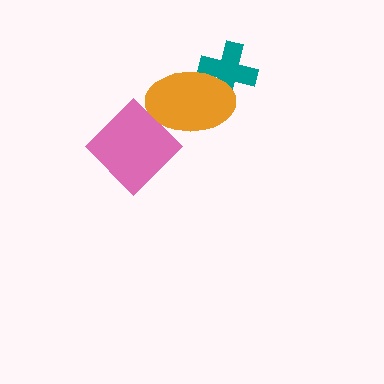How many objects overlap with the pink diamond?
1 object overlaps with the pink diamond.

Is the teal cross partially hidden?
Yes, it is partially covered by another shape.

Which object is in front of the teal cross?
The orange ellipse is in front of the teal cross.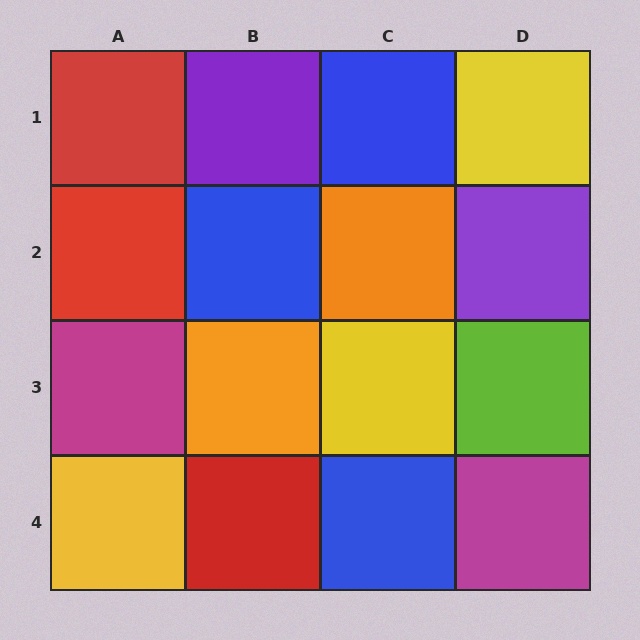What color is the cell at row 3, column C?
Yellow.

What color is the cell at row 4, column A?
Yellow.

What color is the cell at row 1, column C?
Blue.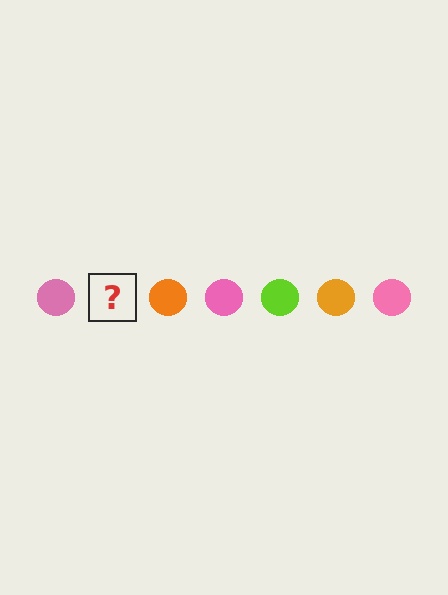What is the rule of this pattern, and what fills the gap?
The rule is that the pattern cycles through pink, lime, orange circles. The gap should be filled with a lime circle.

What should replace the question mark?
The question mark should be replaced with a lime circle.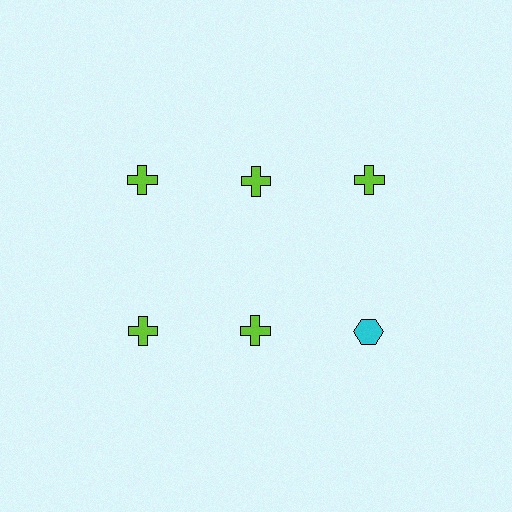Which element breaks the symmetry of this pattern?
The cyan hexagon in the second row, center column breaks the symmetry. All other shapes are lime crosses.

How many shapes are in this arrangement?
There are 6 shapes arranged in a grid pattern.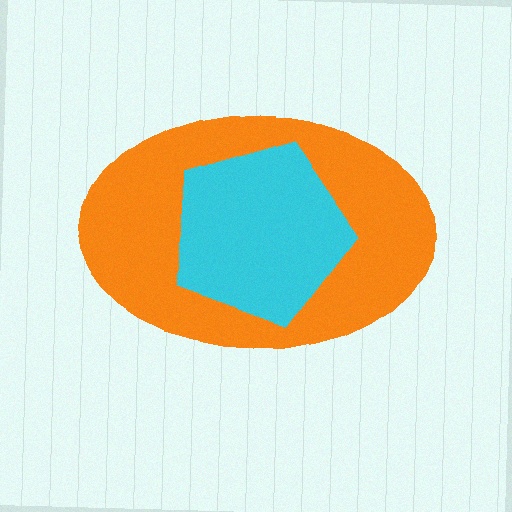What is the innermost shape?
The cyan pentagon.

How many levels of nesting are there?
2.